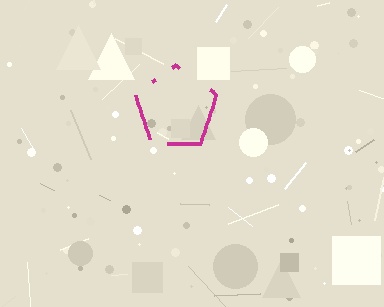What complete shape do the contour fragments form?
The contour fragments form a pentagon.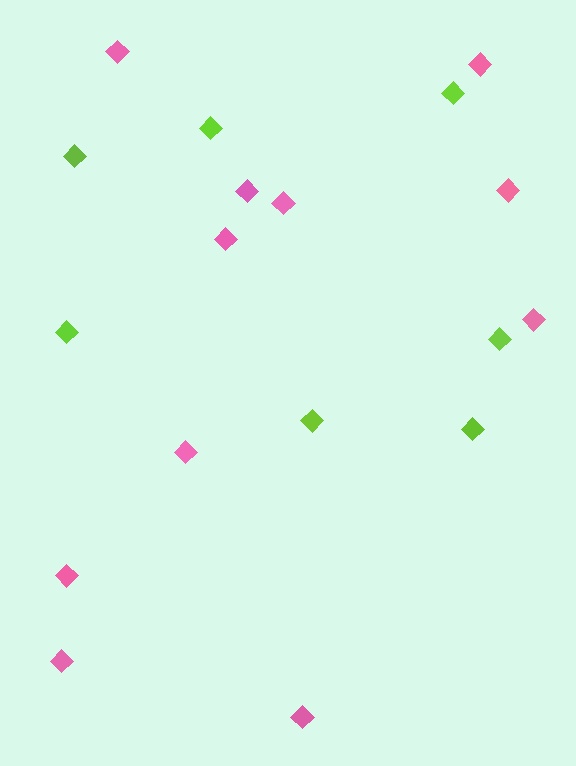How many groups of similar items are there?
There are 2 groups: one group of lime diamonds (7) and one group of pink diamonds (11).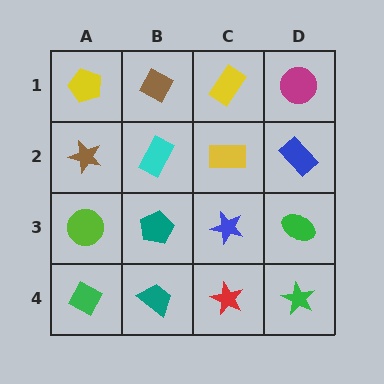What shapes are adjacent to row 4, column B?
A teal pentagon (row 3, column B), a green diamond (row 4, column A), a red star (row 4, column C).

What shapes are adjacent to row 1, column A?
A brown star (row 2, column A), a brown diamond (row 1, column B).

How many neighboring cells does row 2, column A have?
3.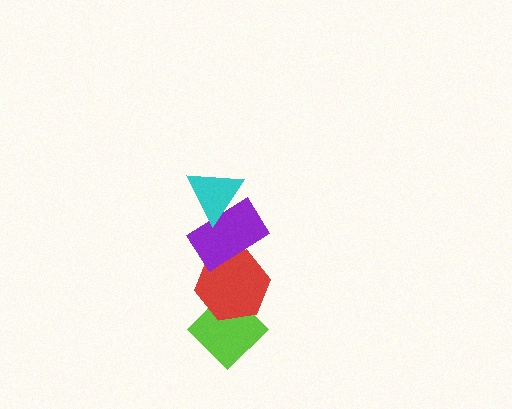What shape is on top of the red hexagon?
The purple rectangle is on top of the red hexagon.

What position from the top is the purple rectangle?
The purple rectangle is 2nd from the top.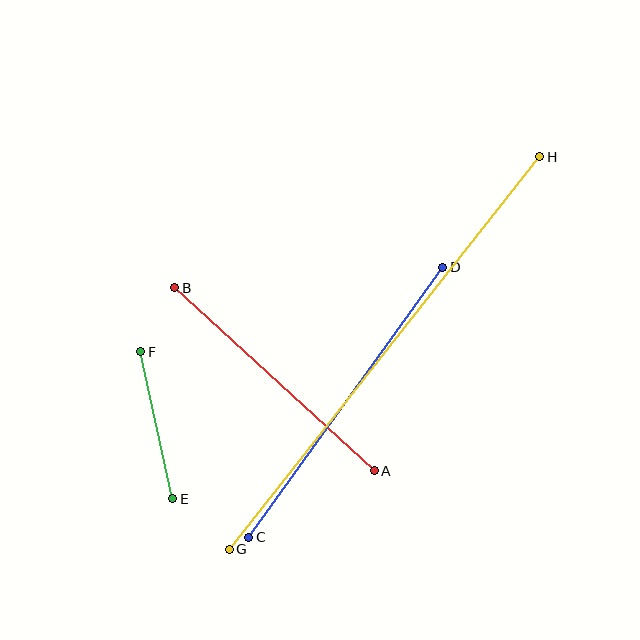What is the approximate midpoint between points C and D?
The midpoint is at approximately (346, 402) pixels.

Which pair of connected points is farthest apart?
Points G and H are farthest apart.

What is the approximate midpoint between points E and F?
The midpoint is at approximately (157, 425) pixels.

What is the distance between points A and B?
The distance is approximately 271 pixels.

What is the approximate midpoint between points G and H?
The midpoint is at approximately (384, 353) pixels.